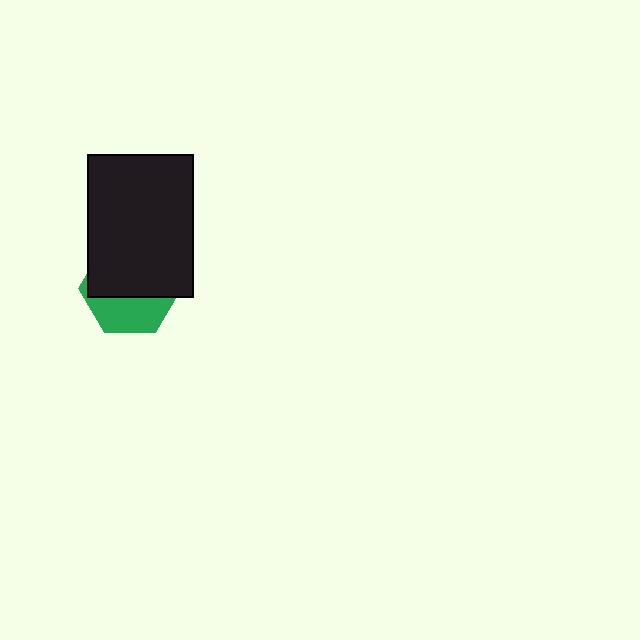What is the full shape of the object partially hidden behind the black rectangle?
The partially hidden object is a green hexagon.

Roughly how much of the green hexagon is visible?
A small part of it is visible (roughly 39%).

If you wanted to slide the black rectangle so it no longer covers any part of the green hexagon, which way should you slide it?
Slide it up — that is the most direct way to separate the two shapes.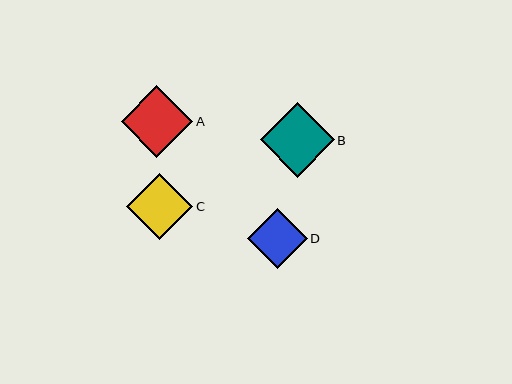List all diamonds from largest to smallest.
From largest to smallest: B, A, C, D.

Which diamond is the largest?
Diamond B is the largest with a size of approximately 74 pixels.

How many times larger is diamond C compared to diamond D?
Diamond C is approximately 1.1 times the size of diamond D.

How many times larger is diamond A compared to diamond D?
Diamond A is approximately 1.2 times the size of diamond D.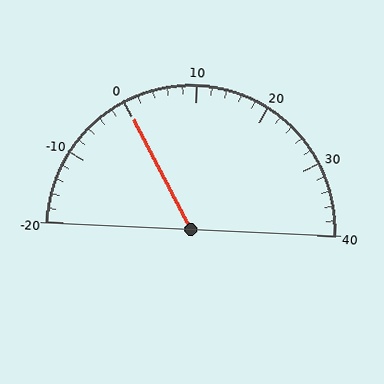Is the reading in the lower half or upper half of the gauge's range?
The reading is in the lower half of the range (-20 to 40).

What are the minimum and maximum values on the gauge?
The gauge ranges from -20 to 40.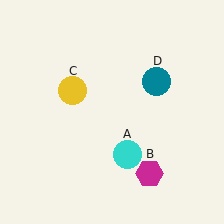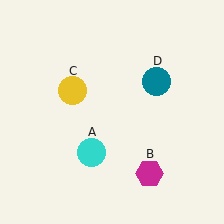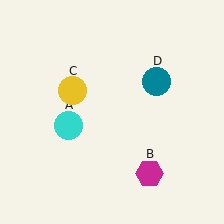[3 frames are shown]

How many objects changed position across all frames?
1 object changed position: cyan circle (object A).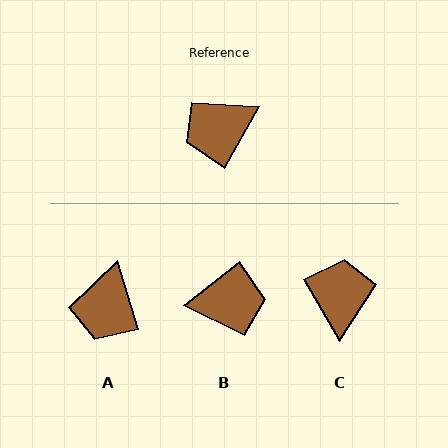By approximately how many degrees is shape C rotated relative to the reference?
Approximately 119 degrees clockwise.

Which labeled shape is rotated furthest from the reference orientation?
B, about 158 degrees away.